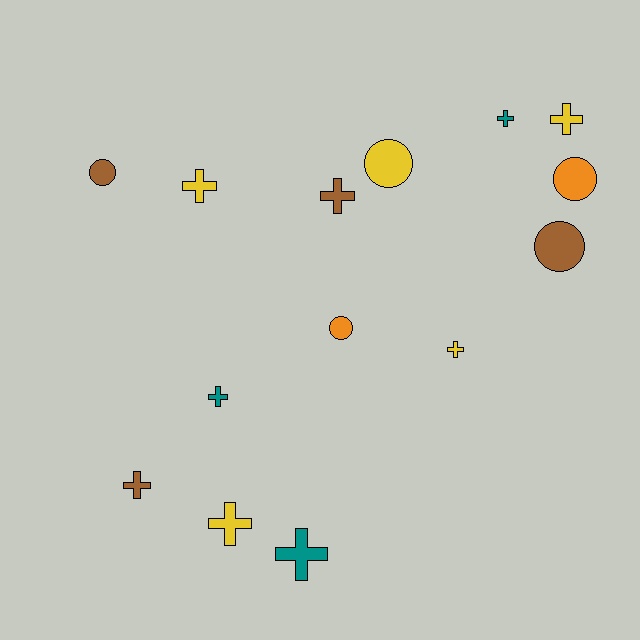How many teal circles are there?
There are no teal circles.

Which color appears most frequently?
Yellow, with 5 objects.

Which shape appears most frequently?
Cross, with 9 objects.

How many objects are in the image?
There are 14 objects.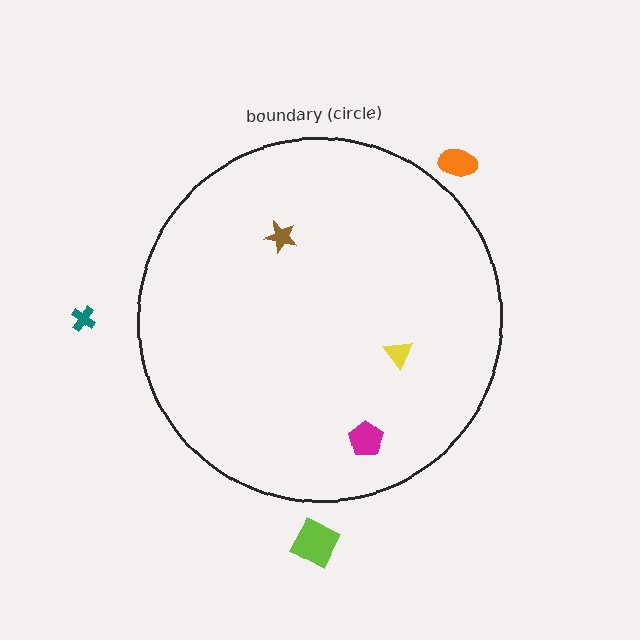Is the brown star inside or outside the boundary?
Inside.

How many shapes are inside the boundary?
3 inside, 3 outside.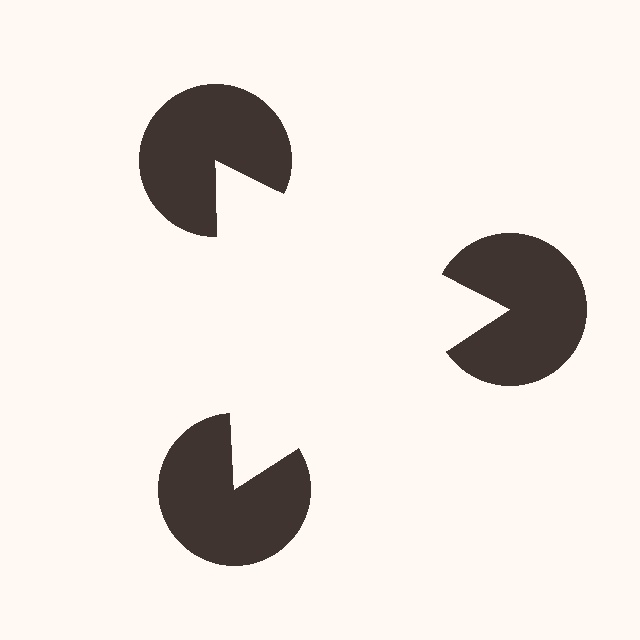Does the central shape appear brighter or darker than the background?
It typically appears slightly brighter than the background, even though no actual brightness change is drawn.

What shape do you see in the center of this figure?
An illusory triangle — its edges are inferred from the aligned wedge cuts in the pac-man discs, not physically drawn.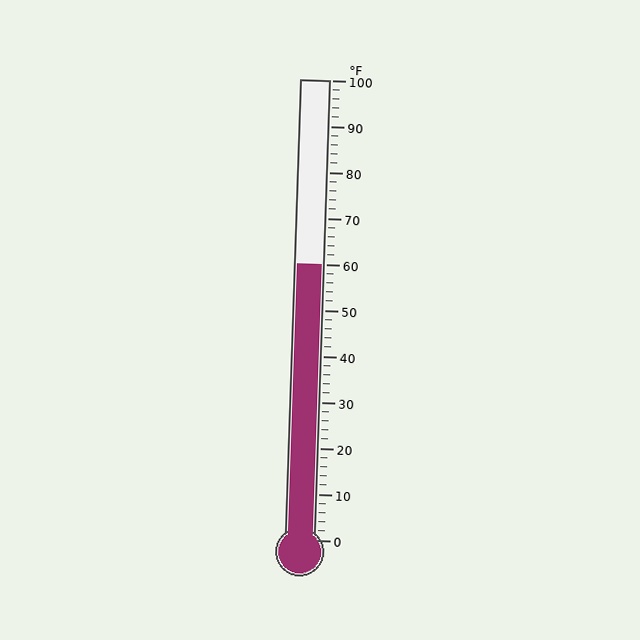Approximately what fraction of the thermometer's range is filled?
The thermometer is filled to approximately 60% of its range.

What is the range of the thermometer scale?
The thermometer scale ranges from 0°F to 100°F.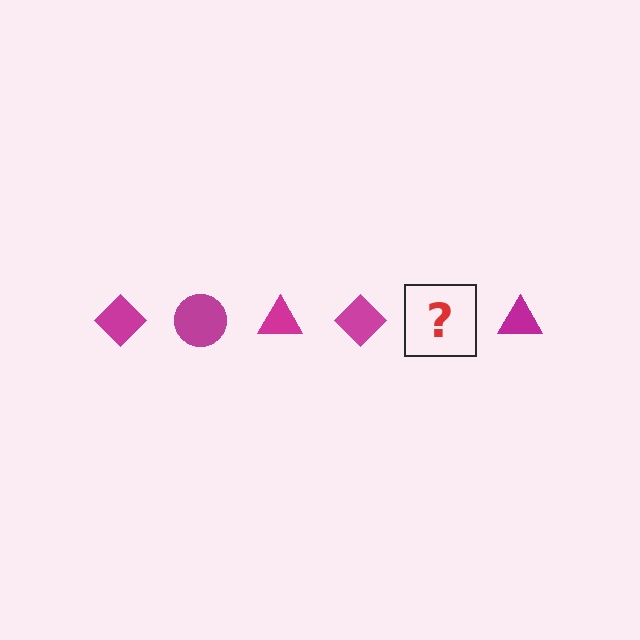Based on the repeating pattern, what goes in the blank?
The blank should be a magenta circle.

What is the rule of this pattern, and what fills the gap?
The rule is that the pattern cycles through diamond, circle, triangle shapes in magenta. The gap should be filled with a magenta circle.